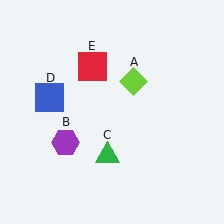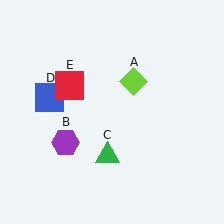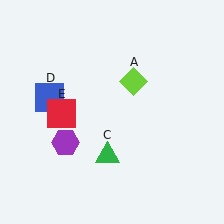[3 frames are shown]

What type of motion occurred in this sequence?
The red square (object E) rotated counterclockwise around the center of the scene.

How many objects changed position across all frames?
1 object changed position: red square (object E).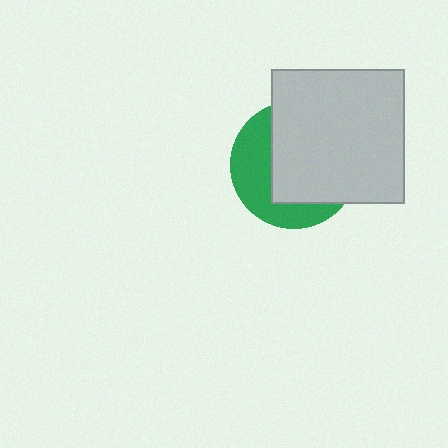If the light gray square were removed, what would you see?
You would see the complete green circle.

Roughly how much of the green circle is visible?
A small part of it is visible (roughly 39%).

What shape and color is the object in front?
The object in front is a light gray square.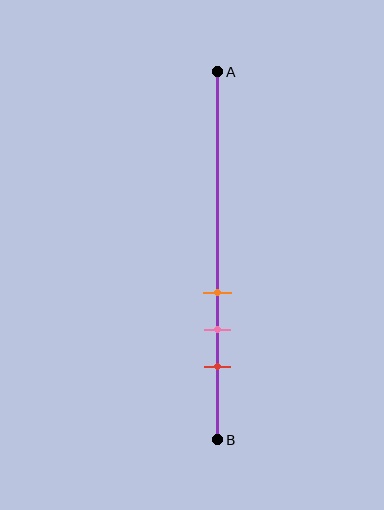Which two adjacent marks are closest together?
The orange and pink marks are the closest adjacent pair.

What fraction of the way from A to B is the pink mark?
The pink mark is approximately 70% (0.7) of the way from A to B.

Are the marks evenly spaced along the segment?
Yes, the marks are approximately evenly spaced.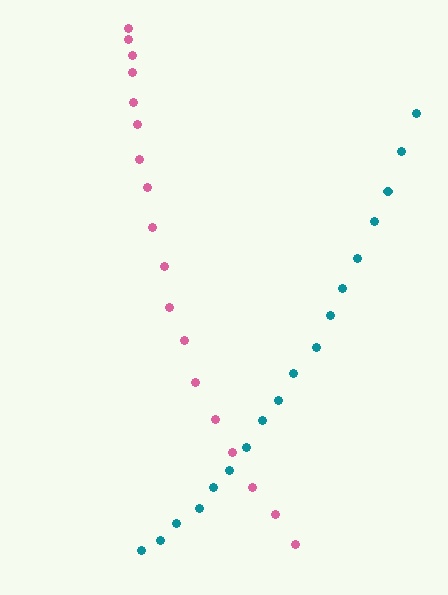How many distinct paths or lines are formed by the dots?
There are 2 distinct paths.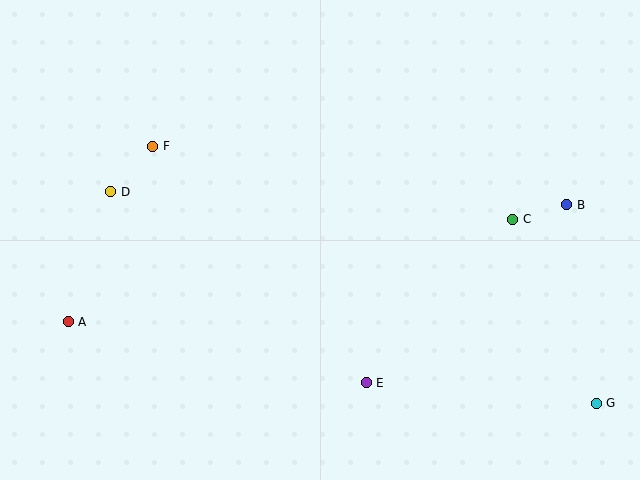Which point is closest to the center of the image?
Point E at (366, 383) is closest to the center.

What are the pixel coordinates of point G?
Point G is at (596, 403).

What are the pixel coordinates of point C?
Point C is at (513, 219).